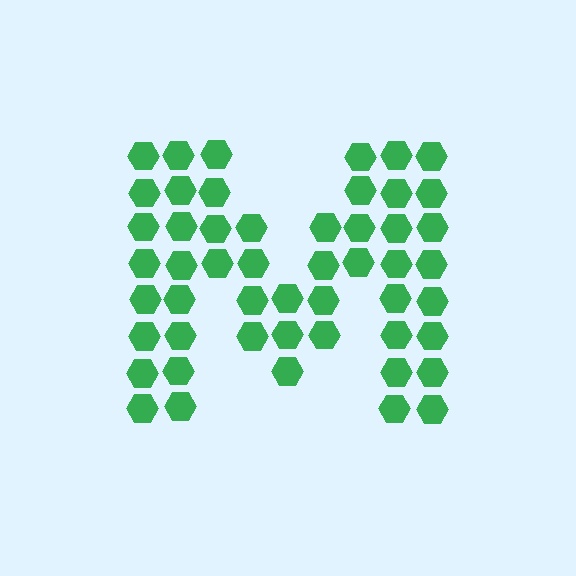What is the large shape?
The large shape is the letter M.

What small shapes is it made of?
It is made of small hexagons.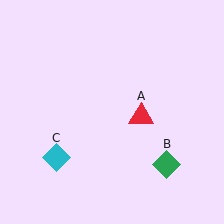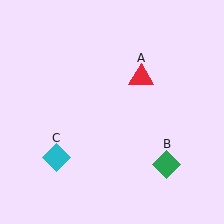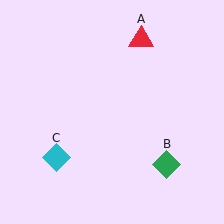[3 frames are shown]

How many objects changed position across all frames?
1 object changed position: red triangle (object A).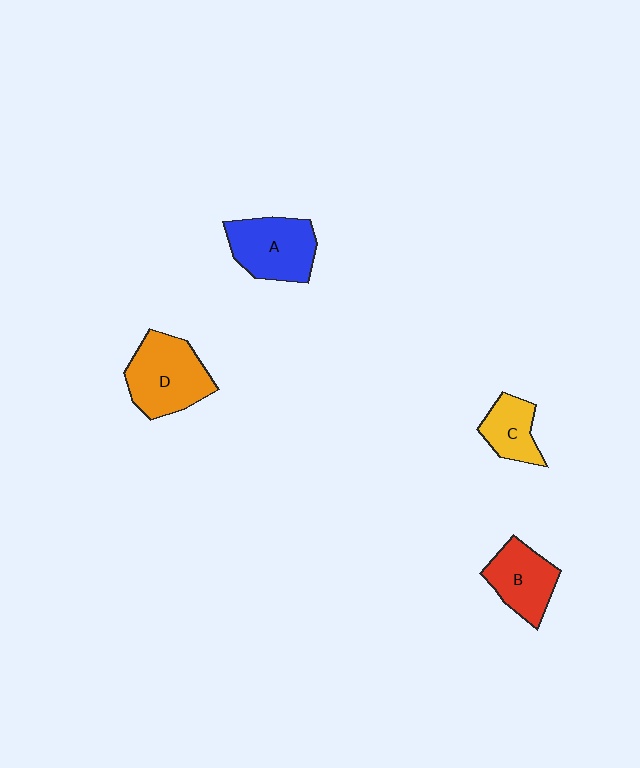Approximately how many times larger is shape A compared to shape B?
Approximately 1.2 times.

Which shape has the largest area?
Shape D (orange).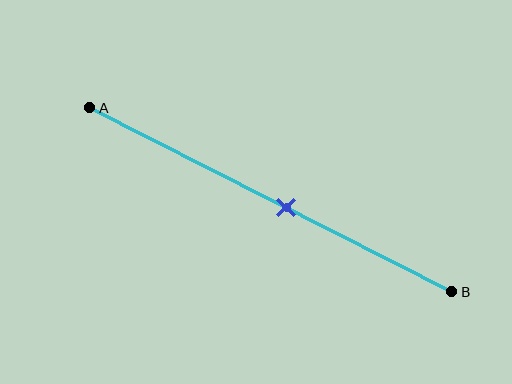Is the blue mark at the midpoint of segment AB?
No, the mark is at about 55% from A, not at the 50% midpoint.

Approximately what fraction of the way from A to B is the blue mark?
The blue mark is approximately 55% of the way from A to B.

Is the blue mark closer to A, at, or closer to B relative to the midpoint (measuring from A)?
The blue mark is closer to point B than the midpoint of segment AB.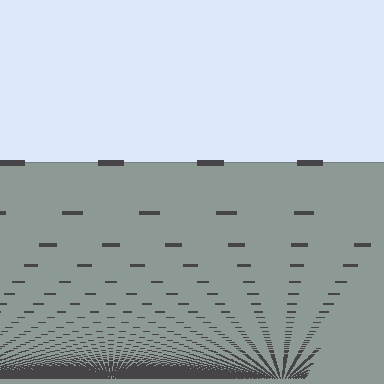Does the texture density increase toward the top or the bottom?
Density increases toward the bottom.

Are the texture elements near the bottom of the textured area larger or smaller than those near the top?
Smaller. The gradient is inverted — elements near the bottom are smaller and denser.